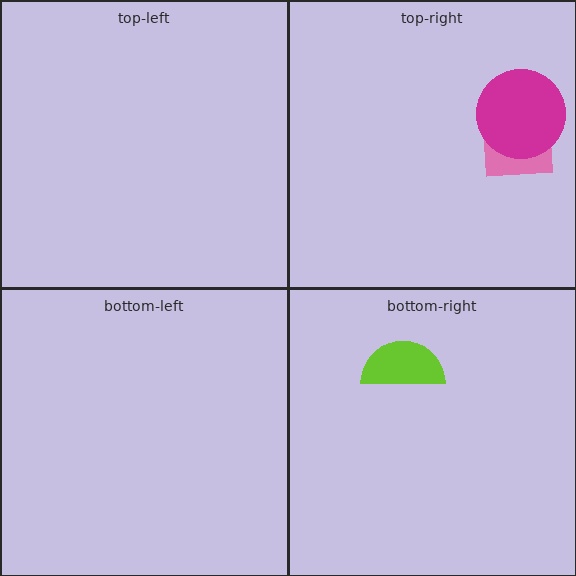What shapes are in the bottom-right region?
The lime semicircle.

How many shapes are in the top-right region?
2.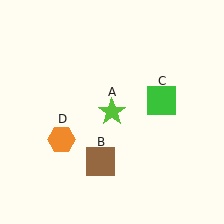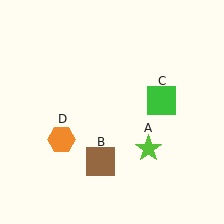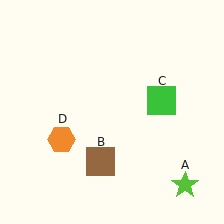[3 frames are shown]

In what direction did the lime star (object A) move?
The lime star (object A) moved down and to the right.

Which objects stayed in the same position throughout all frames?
Brown square (object B) and green square (object C) and orange hexagon (object D) remained stationary.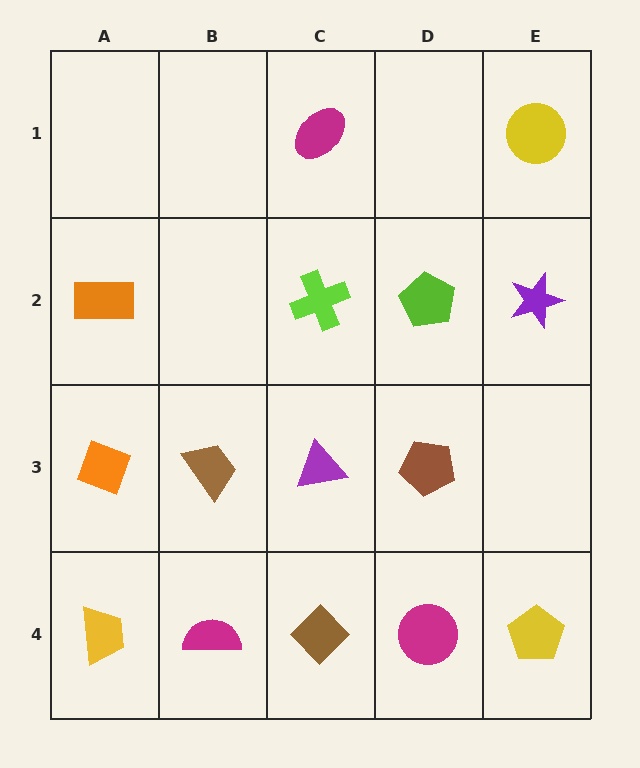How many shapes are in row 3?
4 shapes.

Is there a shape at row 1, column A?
No, that cell is empty.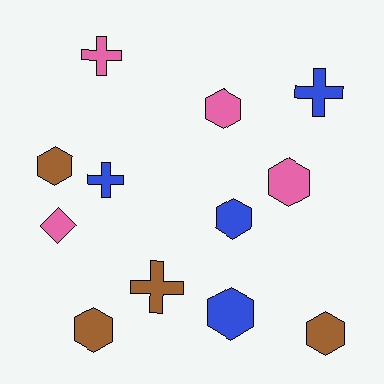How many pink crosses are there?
There is 1 pink cross.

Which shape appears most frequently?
Hexagon, with 7 objects.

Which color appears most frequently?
Brown, with 4 objects.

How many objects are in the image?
There are 12 objects.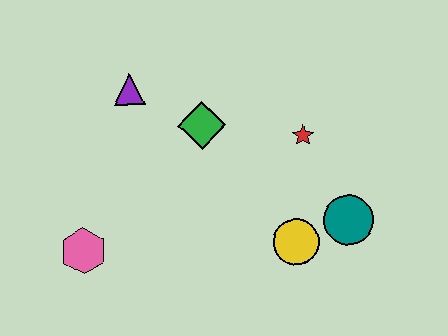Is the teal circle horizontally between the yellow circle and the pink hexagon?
No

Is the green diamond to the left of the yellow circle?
Yes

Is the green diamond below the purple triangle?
Yes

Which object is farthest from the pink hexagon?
The teal circle is farthest from the pink hexagon.